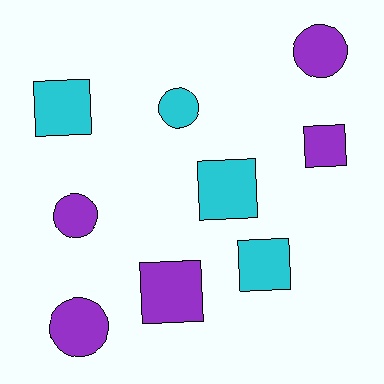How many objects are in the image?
There are 9 objects.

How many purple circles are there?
There are 3 purple circles.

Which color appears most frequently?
Purple, with 5 objects.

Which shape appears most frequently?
Square, with 5 objects.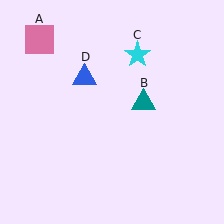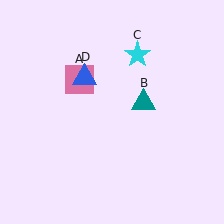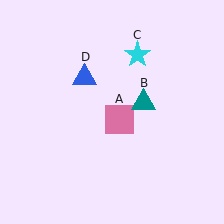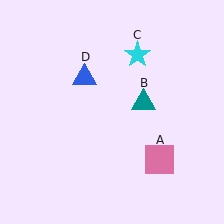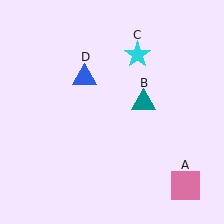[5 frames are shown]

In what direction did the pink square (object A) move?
The pink square (object A) moved down and to the right.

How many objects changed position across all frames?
1 object changed position: pink square (object A).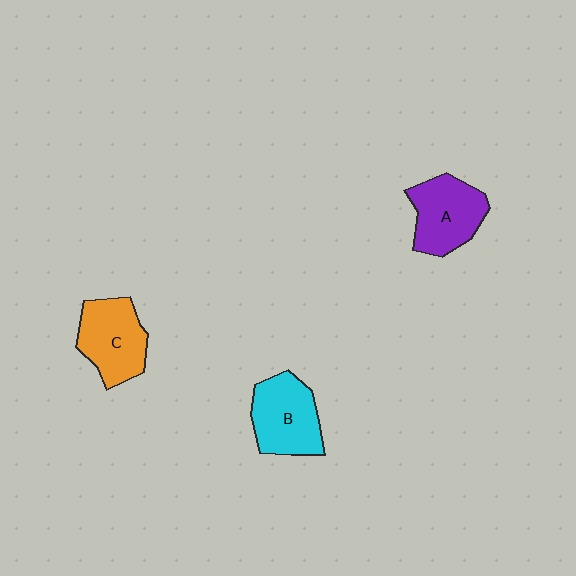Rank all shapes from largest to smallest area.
From largest to smallest: B (cyan), C (orange), A (purple).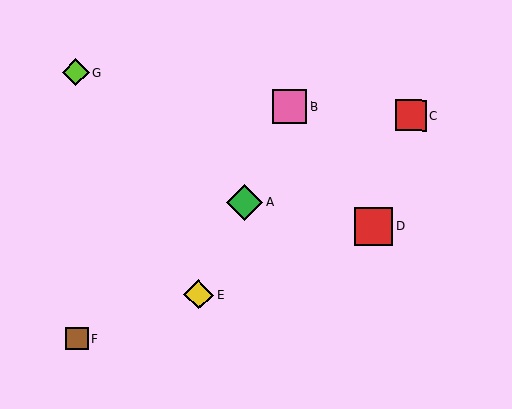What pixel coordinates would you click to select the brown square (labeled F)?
Click at (77, 339) to select the brown square F.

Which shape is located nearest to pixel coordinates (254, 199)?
The green diamond (labeled A) at (245, 202) is nearest to that location.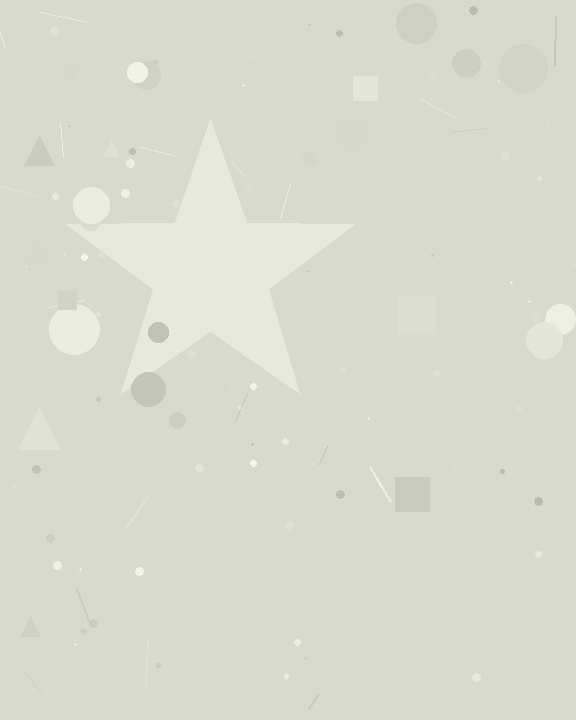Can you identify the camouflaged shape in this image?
The camouflaged shape is a star.